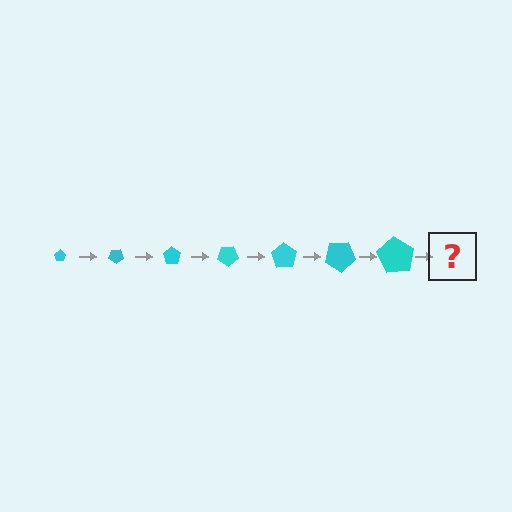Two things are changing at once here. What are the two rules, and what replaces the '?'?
The two rules are that the pentagon grows larger each step and it rotates 35 degrees each step. The '?' should be a pentagon, larger than the previous one and rotated 245 degrees from the start.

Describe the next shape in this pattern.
It should be a pentagon, larger than the previous one and rotated 245 degrees from the start.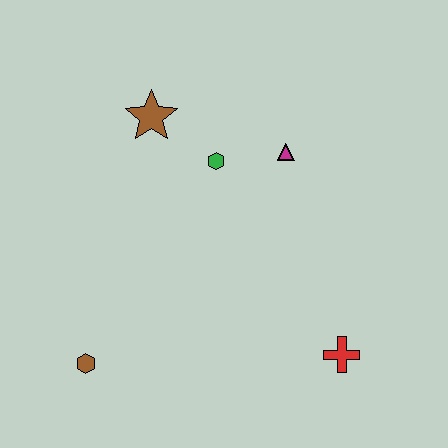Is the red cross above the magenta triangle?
No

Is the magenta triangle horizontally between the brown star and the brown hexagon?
No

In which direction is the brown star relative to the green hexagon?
The brown star is to the left of the green hexagon.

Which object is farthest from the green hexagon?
The brown hexagon is farthest from the green hexagon.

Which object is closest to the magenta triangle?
The green hexagon is closest to the magenta triangle.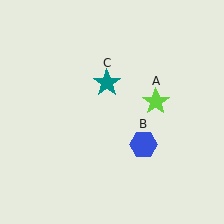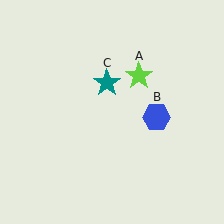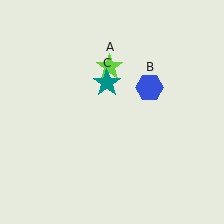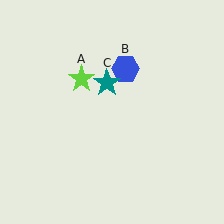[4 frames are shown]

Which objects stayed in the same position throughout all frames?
Teal star (object C) remained stationary.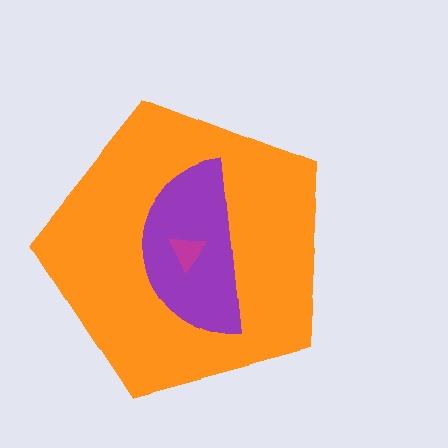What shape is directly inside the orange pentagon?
The purple semicircle.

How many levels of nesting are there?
3.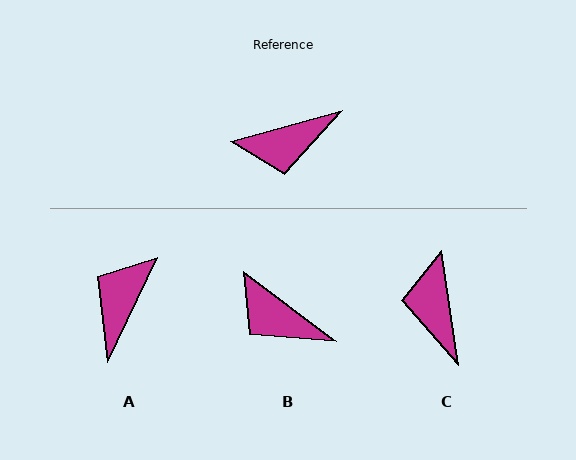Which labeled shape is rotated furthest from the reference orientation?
A, about 131 degrees away.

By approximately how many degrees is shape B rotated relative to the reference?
Approximately 52 degrees clockwise.